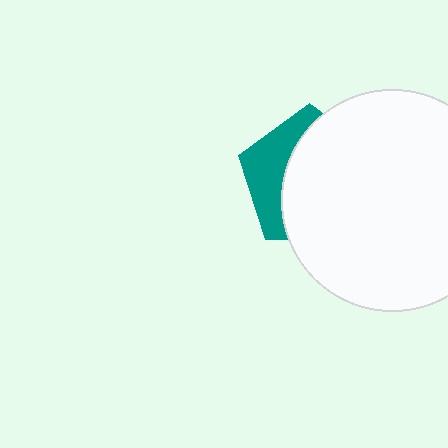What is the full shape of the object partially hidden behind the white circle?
The partially hidden object is a teal pentagon.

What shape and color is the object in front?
The object in front is a white circle.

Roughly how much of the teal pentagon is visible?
A small part of it is visible (roughly 33%).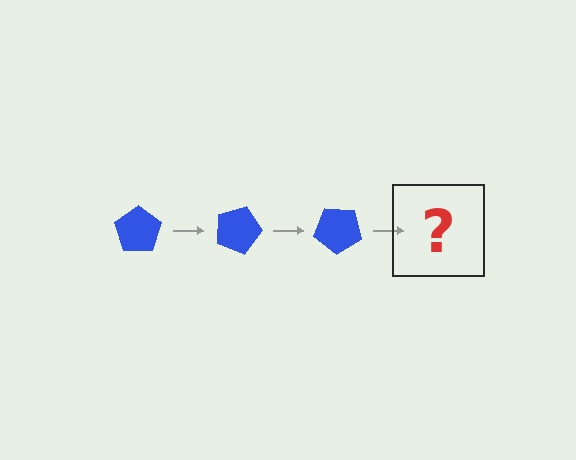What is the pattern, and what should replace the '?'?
The pattern is that the pentagon rotates 20 degrees each step. The '?' should be a blue pentagon rotated 60 degrees.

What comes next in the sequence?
The next element should be a blue pentagon rotated 60 degrees.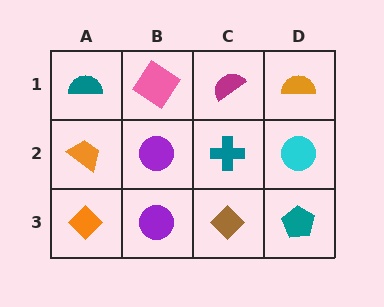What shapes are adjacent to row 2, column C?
A magenta semicircle (row 1, column C), a brown diamond (row 3, column C), a purple circle (row 2, column B), a cyan circle (row 2, column D).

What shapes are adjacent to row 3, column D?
A cyan circle (row 2, column D), a brown diamond (row 3, column C).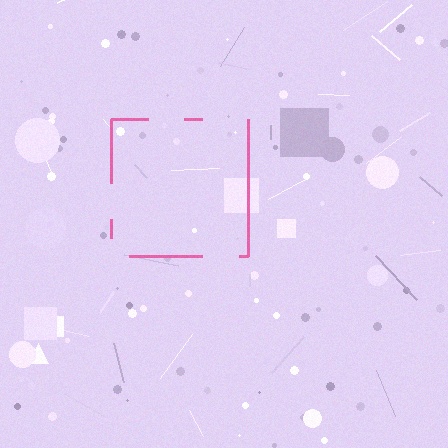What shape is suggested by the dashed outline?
The dashed outline suggests a square.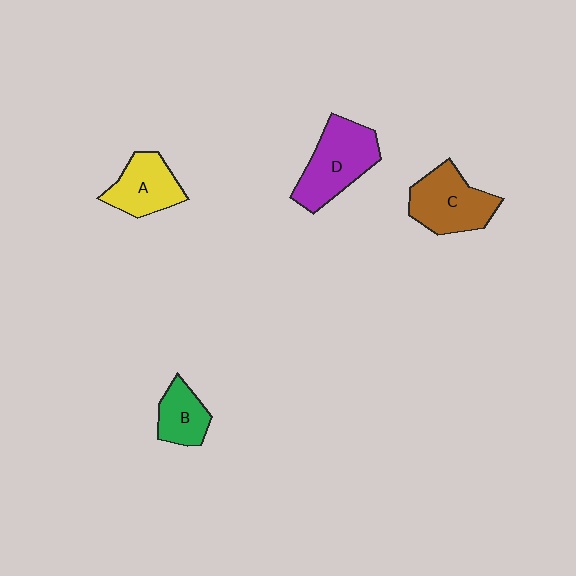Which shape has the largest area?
Shape D (purple).